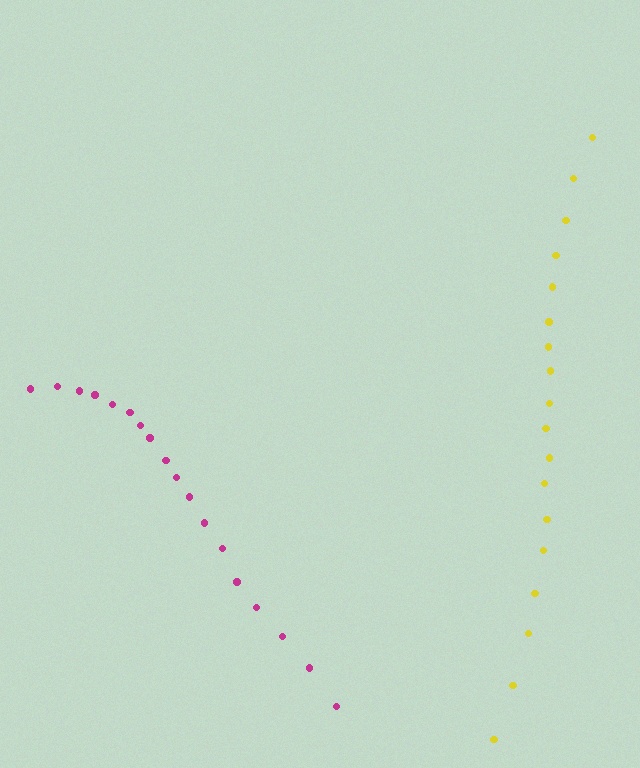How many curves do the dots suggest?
There are 2 distinct paths.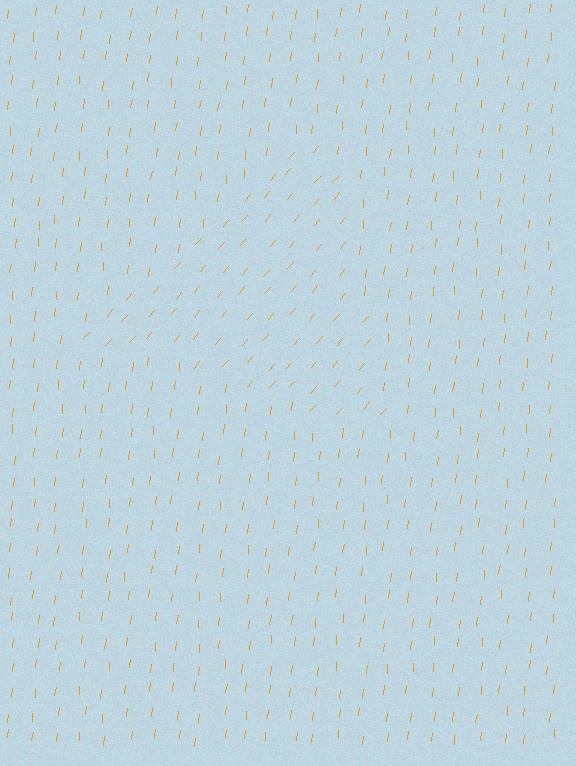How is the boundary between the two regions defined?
The boundary is defined purely by a change in line orientation (approximately 34 degrees difference). All lines are the same color and thickness.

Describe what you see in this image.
The image is filled with small orange line segments. A triangle region in the image has lines oriented differently from the surrounding lines, creating a visible texture boundary.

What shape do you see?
I see a triangle.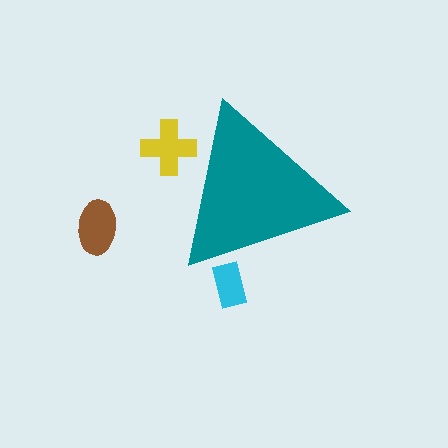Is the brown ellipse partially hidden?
No, the brown ellipse is fully visible.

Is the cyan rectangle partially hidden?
Yes, the cyan rectangle is partially hidden behind the teal triangle.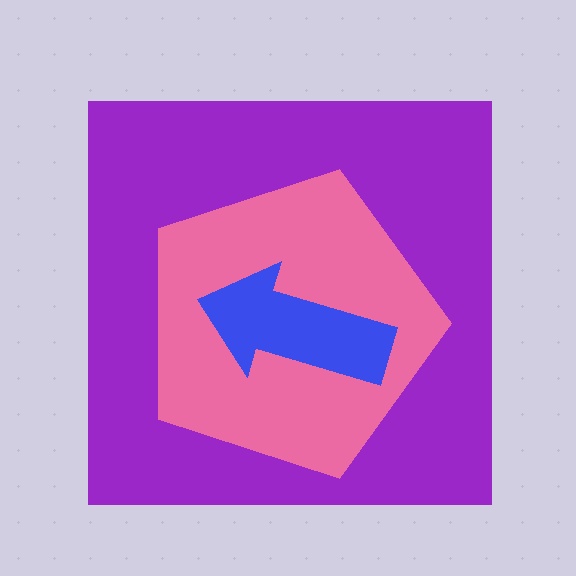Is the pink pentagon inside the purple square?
Yes.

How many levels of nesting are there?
3.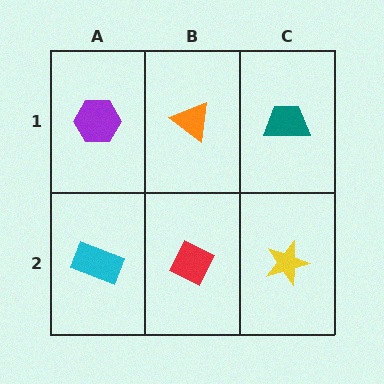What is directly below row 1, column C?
A yellow star.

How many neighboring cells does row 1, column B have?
3.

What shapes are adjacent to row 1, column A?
A cyan rectangle (row 2, column A), an orange triangle (row 1, column B).